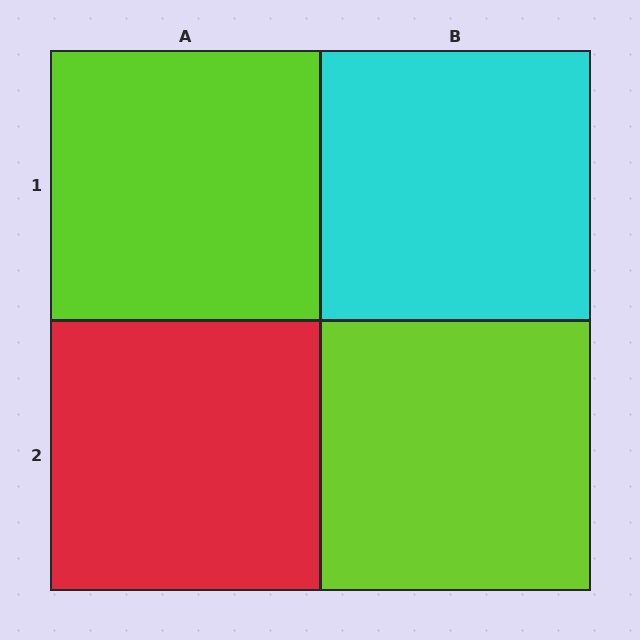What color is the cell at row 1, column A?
Lime.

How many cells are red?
1 cell is red.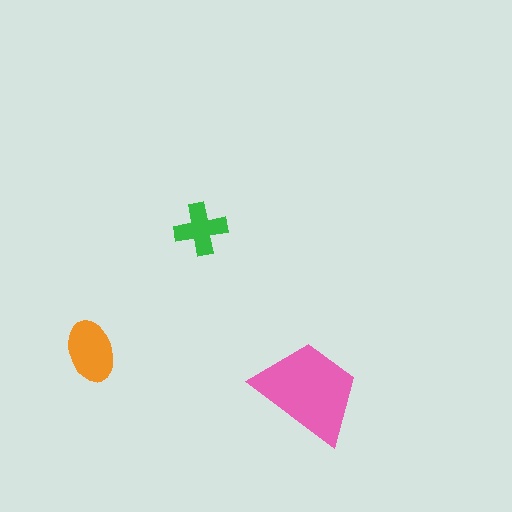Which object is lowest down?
The pink trapezoid is bottommost.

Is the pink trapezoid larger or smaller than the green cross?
Larger.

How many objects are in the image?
There are 3 objects in the image.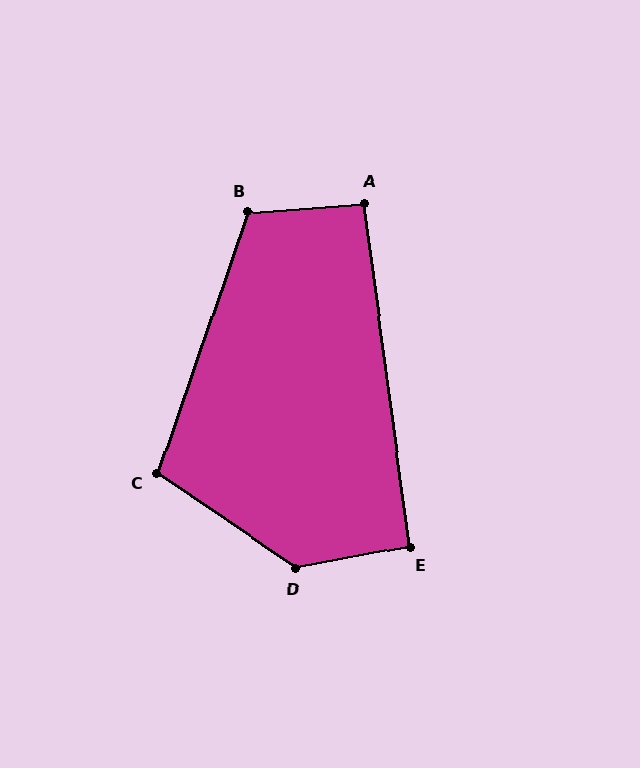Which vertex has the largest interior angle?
D, at approximately 135 degrees.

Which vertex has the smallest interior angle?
E, at approximately 93 degrees.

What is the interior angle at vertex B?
Approximately 114 degrees (obtuse).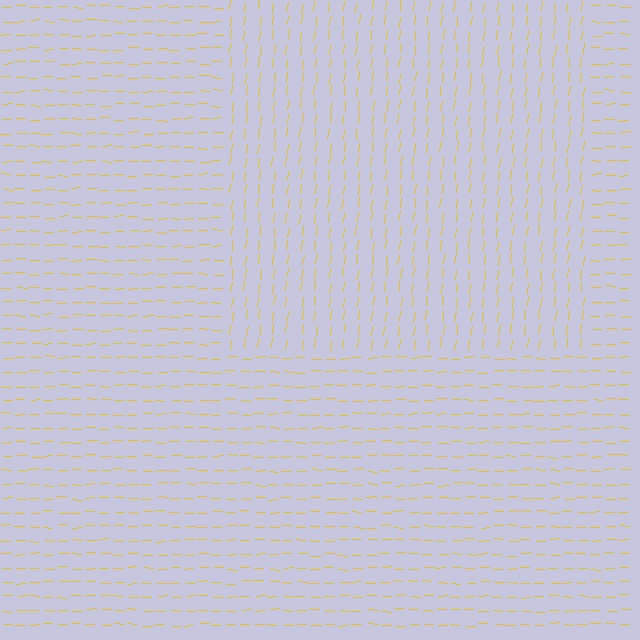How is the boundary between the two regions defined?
The boundary is defined purely by a change in line orientation (approximately 83 degrees difference). All lines are the same color and thickness.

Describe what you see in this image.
The image is filled with small yellow line segments. A rectangle region in the image has lines oriented differently from the surrounding lines, creating a visible texture boundary.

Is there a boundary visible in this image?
Yes, there is a texture boundary formed by a change in line orientation.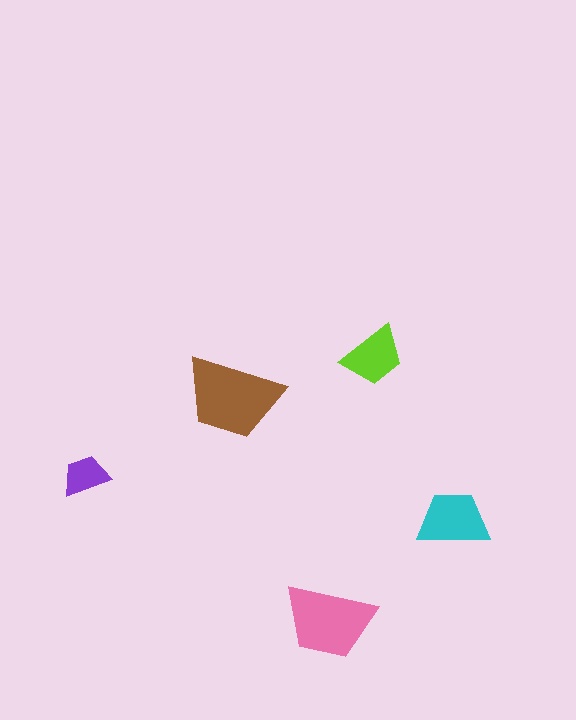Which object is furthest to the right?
The cyan trapezoid is rightmost.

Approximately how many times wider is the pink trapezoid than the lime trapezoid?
About 1.5 times wider.